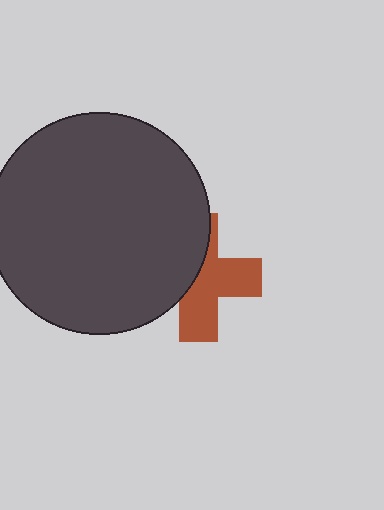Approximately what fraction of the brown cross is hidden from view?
Roughly 45% of the brown cross is hidden behind the dark gray circle.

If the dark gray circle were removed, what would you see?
You would see the complete brown cross.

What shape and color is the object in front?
The object in front is a dark gray circle.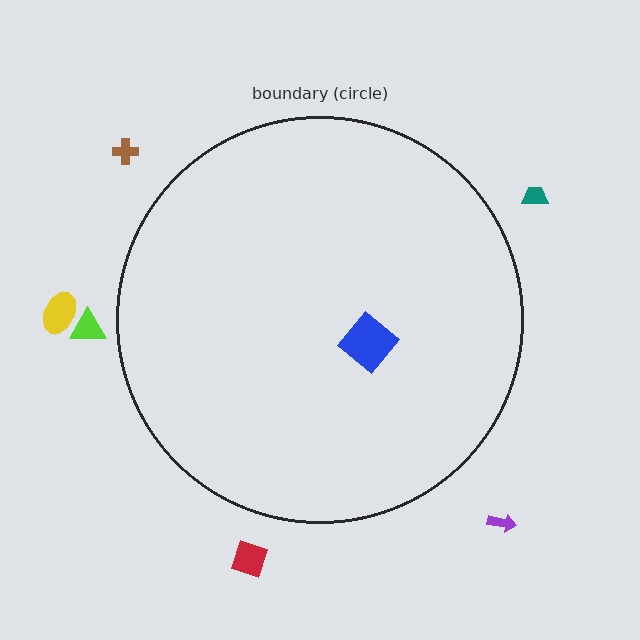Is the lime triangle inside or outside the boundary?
Outside.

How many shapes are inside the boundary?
1 inside, 6 outside.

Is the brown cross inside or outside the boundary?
Outside.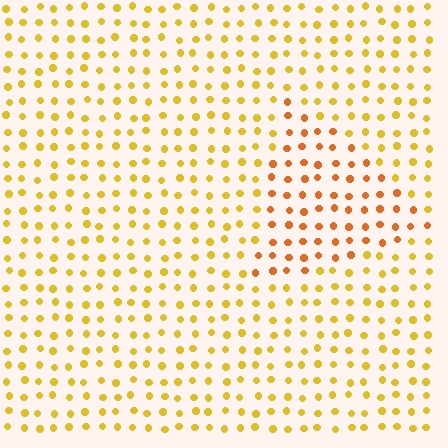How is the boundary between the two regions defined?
The boundary is defined purely by a slight shift in hue (about 28 degrees). Spacing, size, and orientation are identical on both sides.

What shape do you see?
I see a triangle.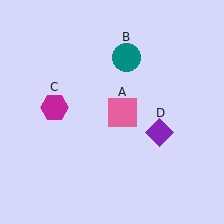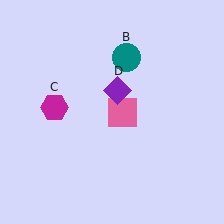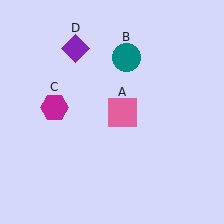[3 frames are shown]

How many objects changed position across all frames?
1 object changed position: purple diamond (object D).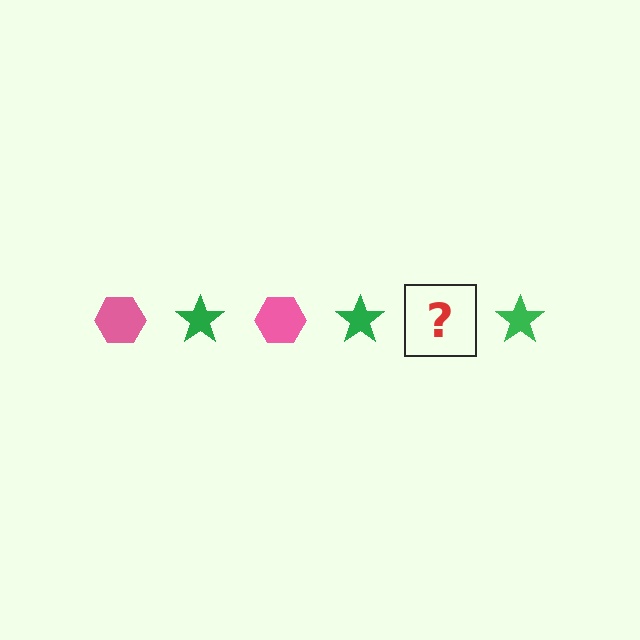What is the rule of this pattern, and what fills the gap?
The rule is that the pattern alternates between pink hexagon and green star. The gap should be filled with a pink hexagon.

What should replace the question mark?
The question mark should be replaced with a pink hexagon.